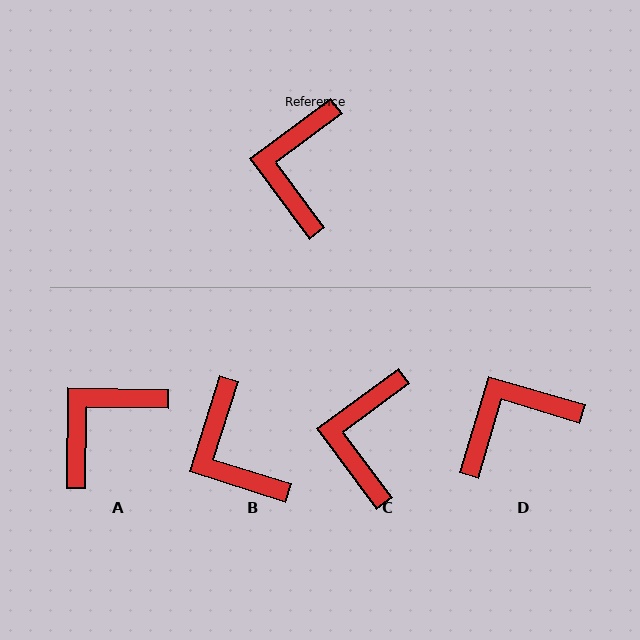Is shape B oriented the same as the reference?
No, it is off by about 36 degrees.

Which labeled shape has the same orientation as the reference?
C.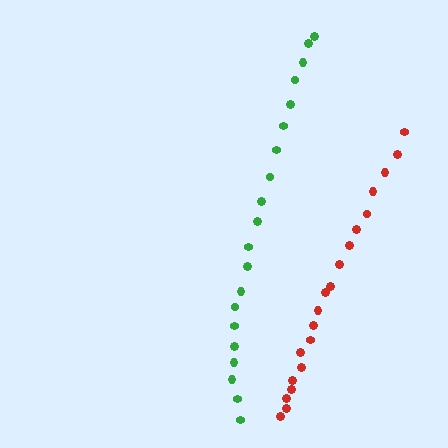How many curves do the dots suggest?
There are 2 distinct paths.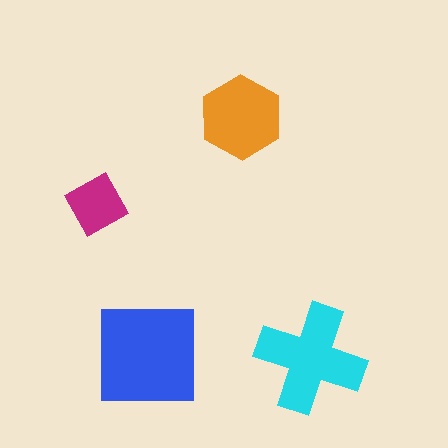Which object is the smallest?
The magenta diamond.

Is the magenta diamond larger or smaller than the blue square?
Smaller.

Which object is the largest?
The blue square.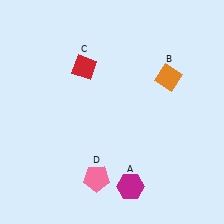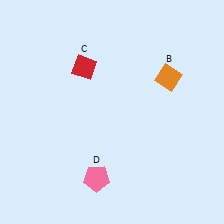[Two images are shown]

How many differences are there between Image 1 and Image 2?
There is 1 difference between the two images.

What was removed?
The magenta hexagon (A) was removed in Image 2.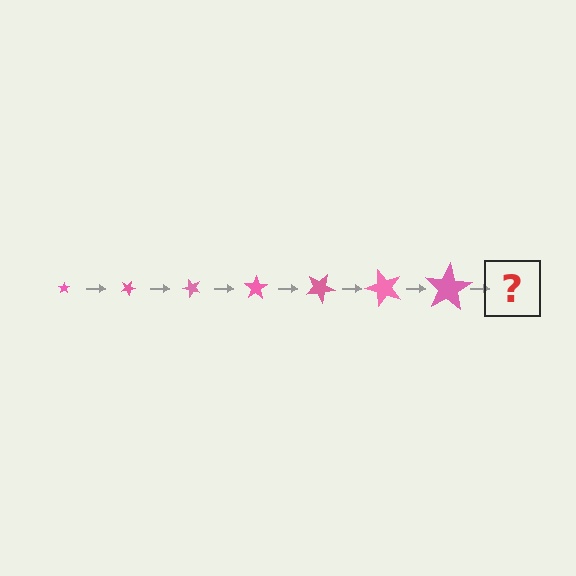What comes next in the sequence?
The next element should be a star, larger than the previous one and rotated 175 degrees from the start.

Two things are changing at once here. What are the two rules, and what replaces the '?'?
The two rules are that the star grows larger each step and it rotates 25 degrees each step. The '?' should be a star, larger than the previous one and rotated 175 degrees from the start.